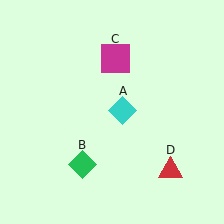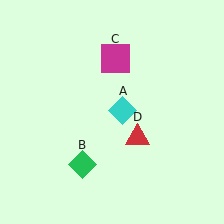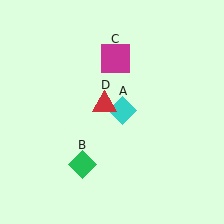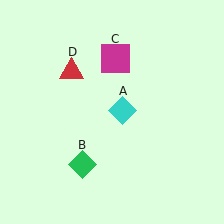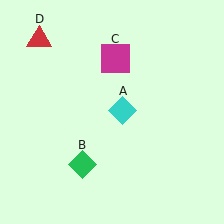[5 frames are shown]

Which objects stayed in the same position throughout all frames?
Cyan diamond (object A) and green diamond (object B) and magenta square (object C) remained stationary.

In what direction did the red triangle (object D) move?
The red triangle (object D) moved up and to the left.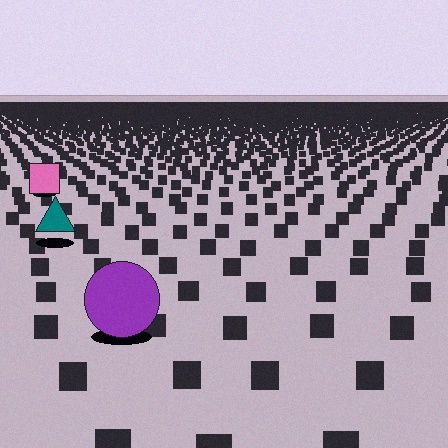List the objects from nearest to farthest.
From nearest to farthest: the purple circle, the teal triangle, the pink square.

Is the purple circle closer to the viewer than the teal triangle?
Yes. The purple circle is closer — you can tell from the texture gradient: the ground texture is coarser near it.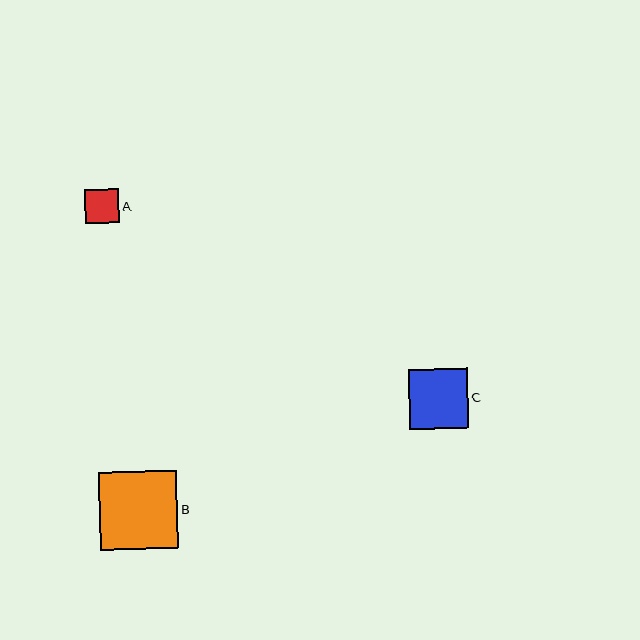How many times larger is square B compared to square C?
Square B is approximately 1.3 times the size of square C.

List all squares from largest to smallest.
From largest to smallest: B, C, A.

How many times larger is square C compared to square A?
Square C is approximately 1.7 times the size of square A.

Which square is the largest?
Square B is the largest with a size of approximately 78 pixels.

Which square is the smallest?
Square A is the smallest with a size of approximately 34 pixels.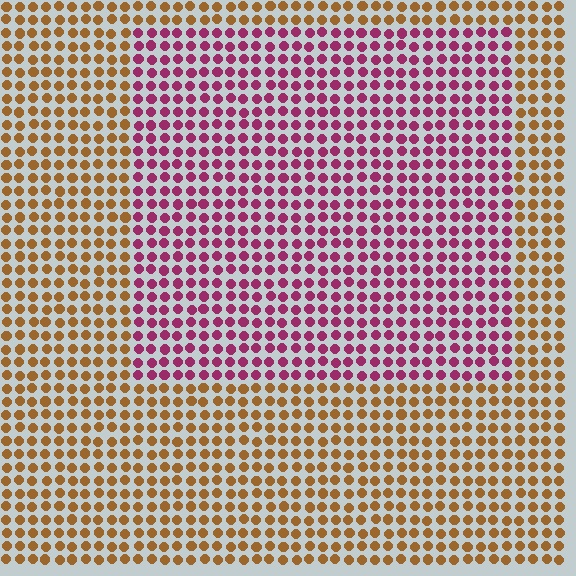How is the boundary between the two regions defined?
The boundary is defined purely by a slight shift in hue (about 64 degrees). Spacing, size, and orientation are identical on both sides.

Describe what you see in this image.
The image is filled with small brown elements in a uniform arrangement. A rectangle-shaped region is visible where the elements are tinted to a slightly different hue, forming a subtle color boundary.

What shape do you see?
I see a rectangle.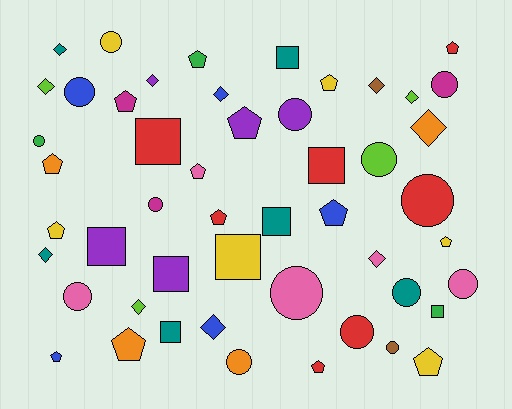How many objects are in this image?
There are 50 objects.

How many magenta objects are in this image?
There are 3 magenta objects.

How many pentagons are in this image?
There are 15 pentagons.